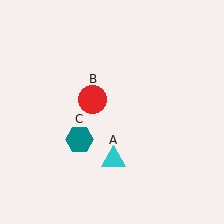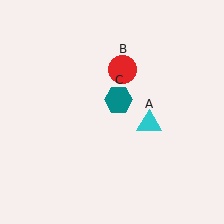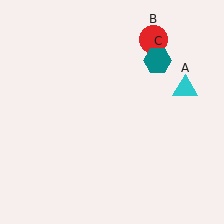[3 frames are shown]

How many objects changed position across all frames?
3 objects changed position: cyan triangle (object A), red circle (object B), teal hexagon (object C).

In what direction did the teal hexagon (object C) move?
The teal hexagon (object C) moved up and to the right.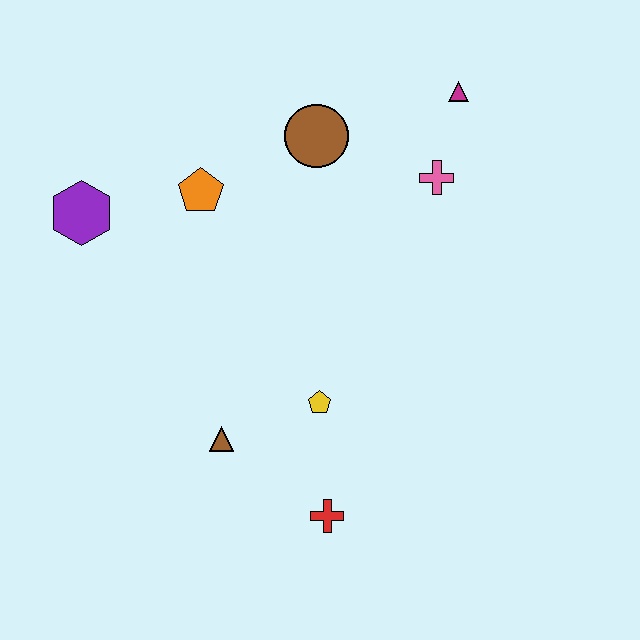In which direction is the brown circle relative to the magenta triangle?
The brown circle is to the left of the magenta triangle.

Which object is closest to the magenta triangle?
The pink cross is closest to the magenta triangle.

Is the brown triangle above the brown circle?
No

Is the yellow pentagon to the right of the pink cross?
No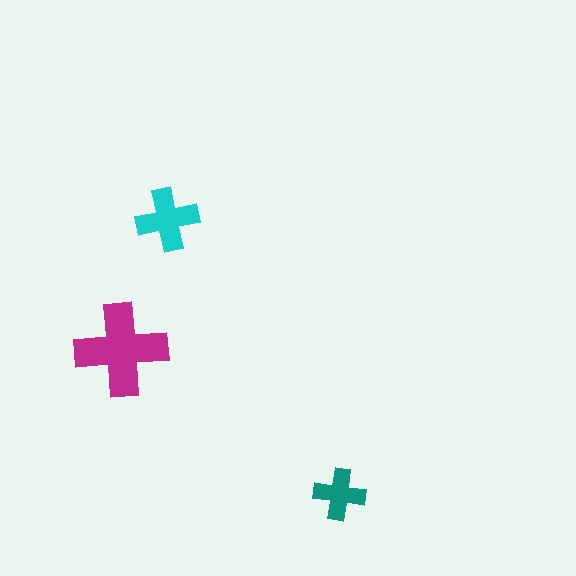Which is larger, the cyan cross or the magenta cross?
The magenta one.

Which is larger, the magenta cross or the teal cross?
The magenta one.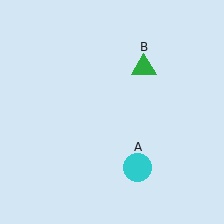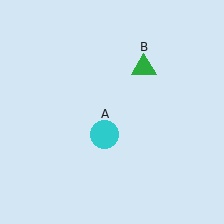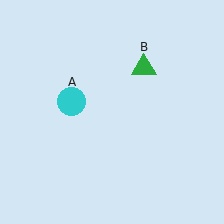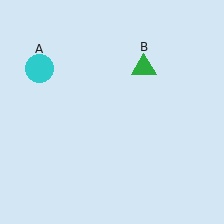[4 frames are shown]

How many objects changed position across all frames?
1 object changed position: cyan circle (object A).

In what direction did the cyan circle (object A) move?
The cyan circle (object A) moved up and to the left.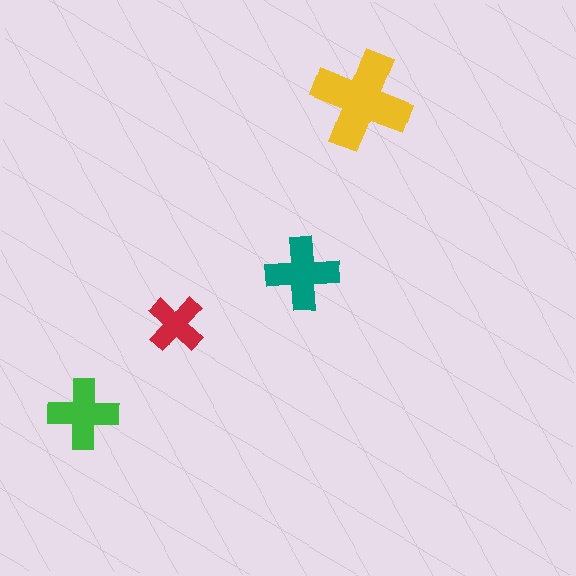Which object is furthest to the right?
The yellow cross is rightmost.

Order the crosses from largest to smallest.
the yellow one, the teal one, the green one, the red one.